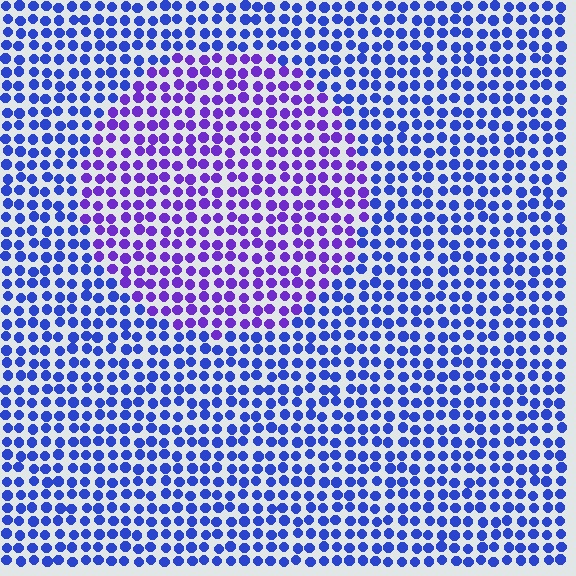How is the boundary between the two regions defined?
The boundary is defined purely by a slight shift in hue (about 35 degrees). Spacing, size, and orientation are identical on both sides.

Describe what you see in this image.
The image is filled with small blue elements in a uniform arrangement. A circle-shaped region is visible where the elements are tinted to a slightly different hue, forming a subtle color boundary.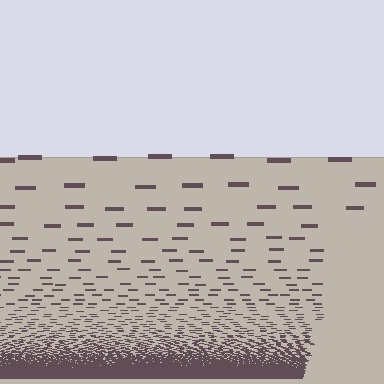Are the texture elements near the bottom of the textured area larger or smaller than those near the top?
Smaller. The gradient is inverted — elements near the bottom are smaller and denser.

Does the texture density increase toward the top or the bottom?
Density increases toward the bottom.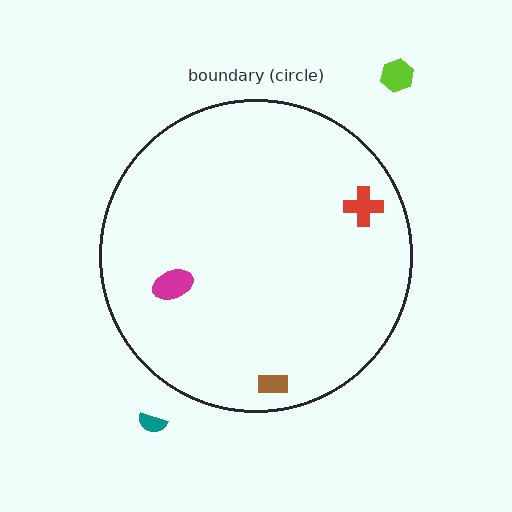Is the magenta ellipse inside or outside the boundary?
Inside.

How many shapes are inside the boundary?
3 inside, 2 outside.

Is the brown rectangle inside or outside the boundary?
Inside.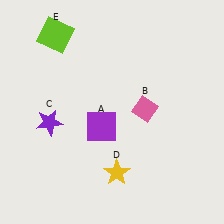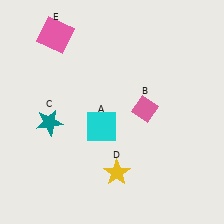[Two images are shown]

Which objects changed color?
A changed from purple to cyan. C changed from purple to teal. E changed from lime to pink.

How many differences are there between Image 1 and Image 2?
There are 3 differences between the two images.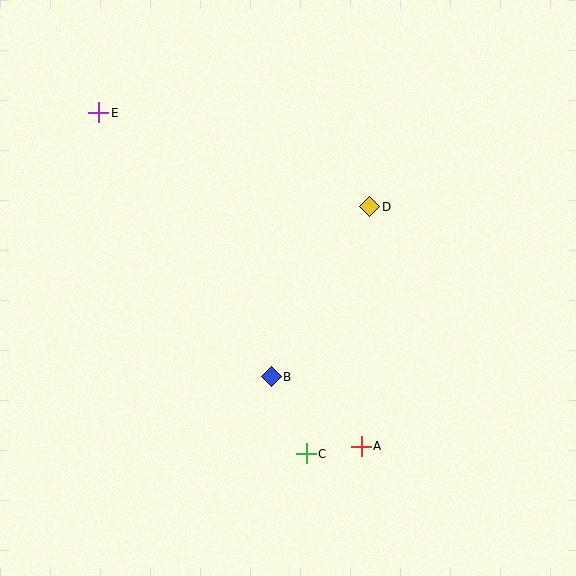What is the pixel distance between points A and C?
The distance between A and C is 55 pixels.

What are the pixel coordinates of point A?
Point A is at (361, 446).